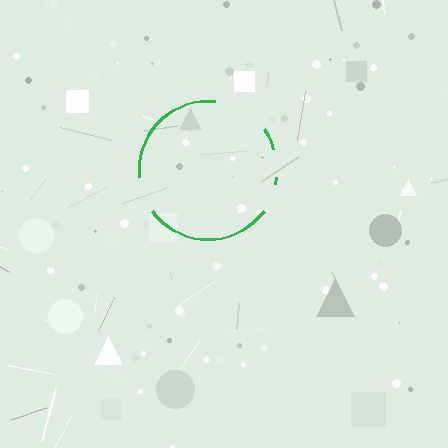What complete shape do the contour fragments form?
The contour fragments form a circle.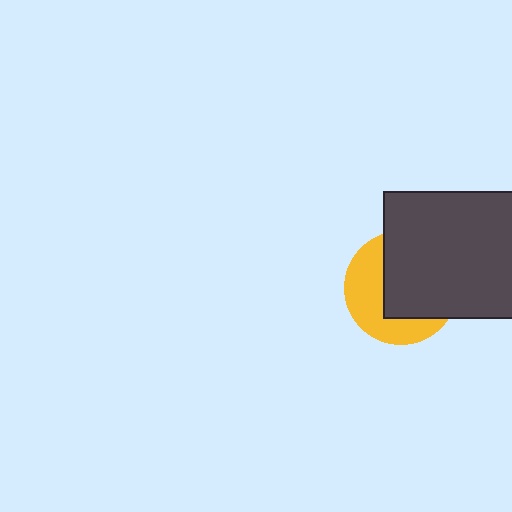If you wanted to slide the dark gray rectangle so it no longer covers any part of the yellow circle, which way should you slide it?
Slide it toward the upper-right — that is the most direct way to separate the two shapes.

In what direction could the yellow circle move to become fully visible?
The yellow circle could move toward the lower-left. That would shift it out from behind the dark gray rectangle entirely.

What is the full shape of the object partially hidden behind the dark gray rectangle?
The partially hidden object is a yellow circle.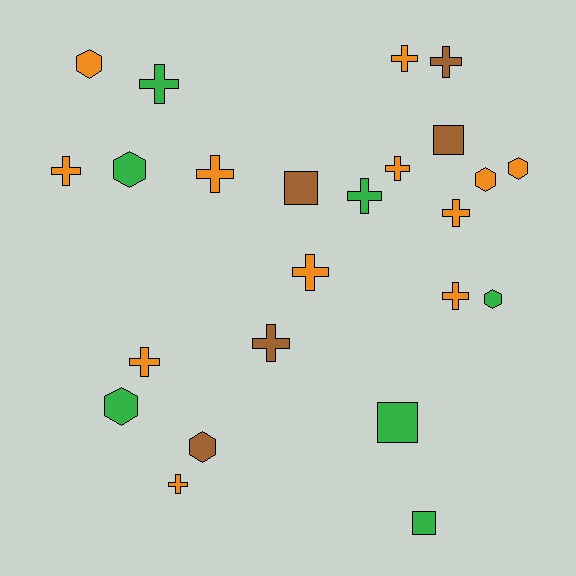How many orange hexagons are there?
There are 3 orange hexagons.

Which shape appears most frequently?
Cross, with 13 objects.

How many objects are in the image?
There are 24 objects.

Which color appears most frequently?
Orange, with 12 objects.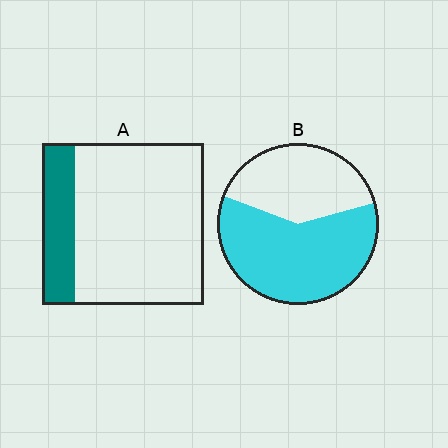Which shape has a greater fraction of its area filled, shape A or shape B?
Shape B.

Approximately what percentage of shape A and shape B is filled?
A is approximately 20% and B is approximately 60%.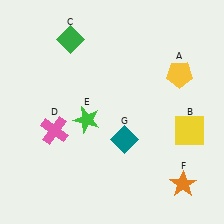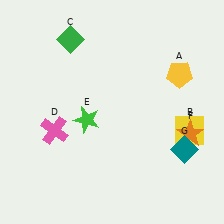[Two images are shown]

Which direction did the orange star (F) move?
The orange star (F) moved up.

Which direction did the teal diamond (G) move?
The teal diamond (G) moved right.